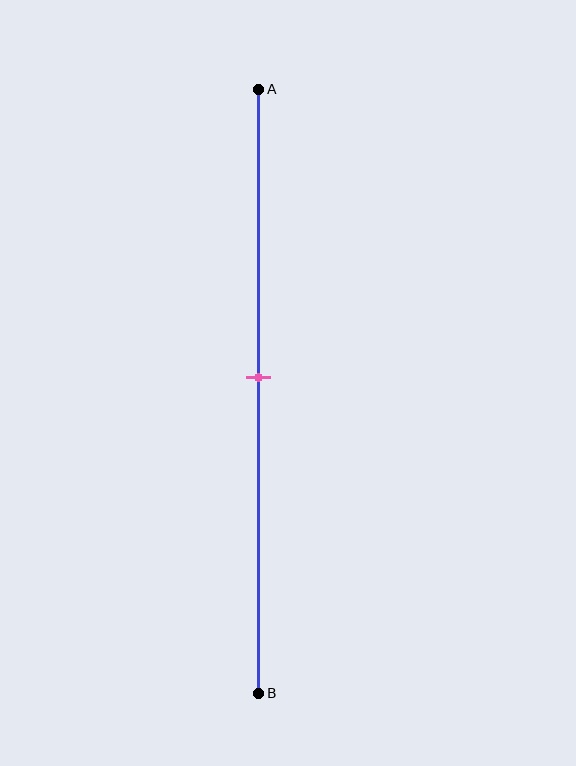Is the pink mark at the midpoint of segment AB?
Yes, the mark is approximately at the midpoint.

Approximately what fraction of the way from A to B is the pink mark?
The pink mark is approximately 50% of the way from A to B.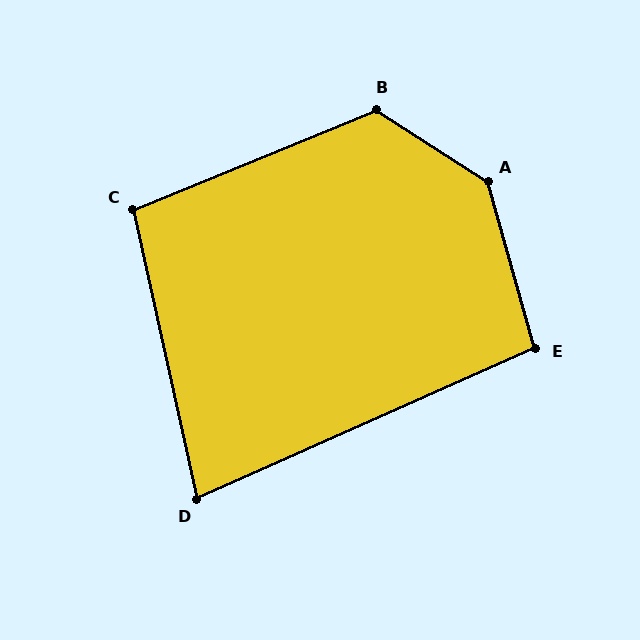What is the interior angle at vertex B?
Approximately 125 degrees (obtuse).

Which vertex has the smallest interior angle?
D, at approximately 78 degrees.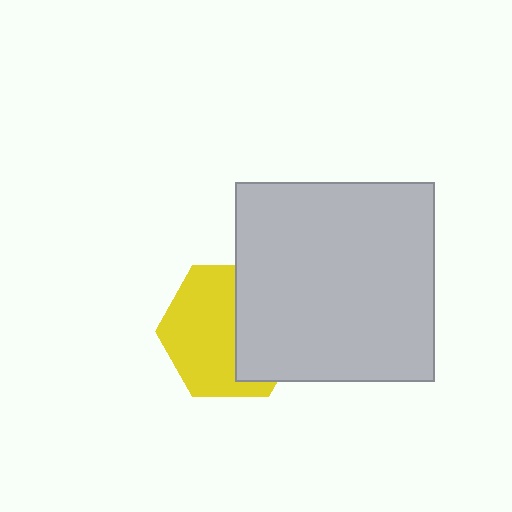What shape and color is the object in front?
The object in front is a light gray square.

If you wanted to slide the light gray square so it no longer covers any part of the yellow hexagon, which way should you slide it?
Slide it right — that is the most direct way to separate the two shapes.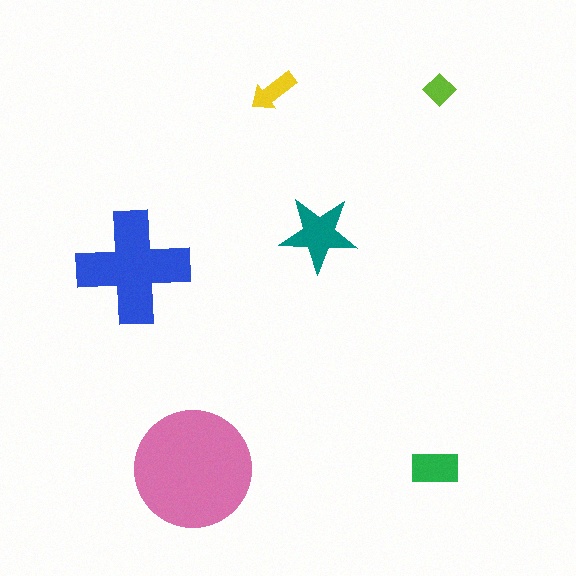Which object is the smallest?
The lime diamond.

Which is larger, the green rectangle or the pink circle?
The pink circle.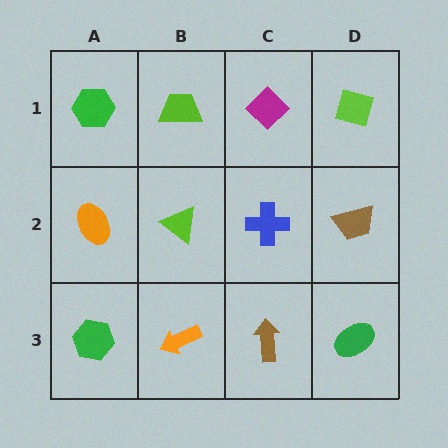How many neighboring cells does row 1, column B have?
3.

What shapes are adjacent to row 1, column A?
An orange ellipse (row 2, column A), a lime trapezoid (row 1, column B).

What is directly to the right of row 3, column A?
An orange arrow.